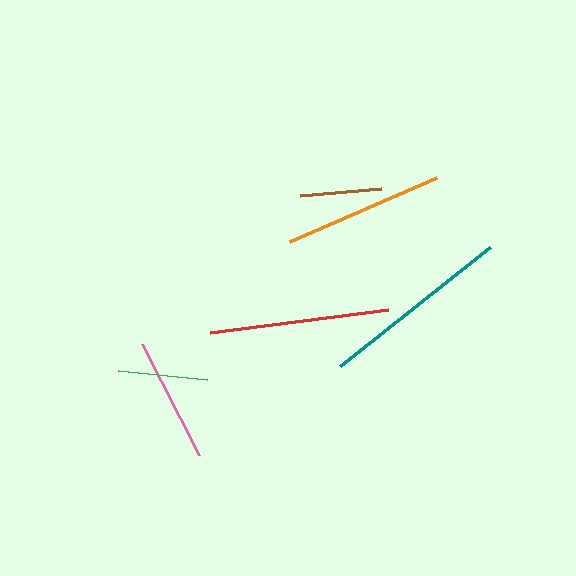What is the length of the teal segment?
The teal segment is approximately 191 pixels long.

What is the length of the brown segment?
The brown segment is approximately 81 pixels long.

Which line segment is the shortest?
The brown line is the shortest at approximately 81 pixels.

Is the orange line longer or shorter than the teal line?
The teal line is longer than the orange line.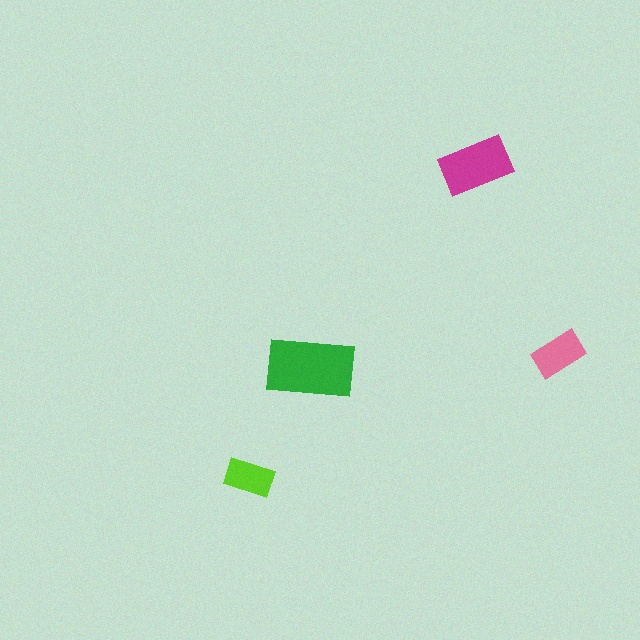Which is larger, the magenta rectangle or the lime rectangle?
The magenta one.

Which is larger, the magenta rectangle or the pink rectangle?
The magenta one.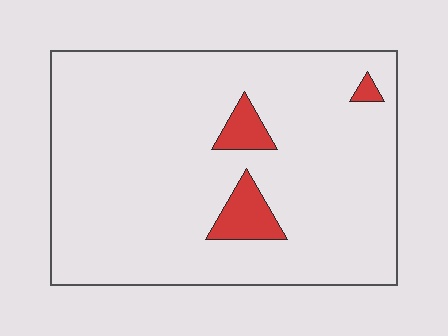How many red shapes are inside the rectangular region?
3.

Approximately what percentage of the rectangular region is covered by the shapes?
Approximately 5%.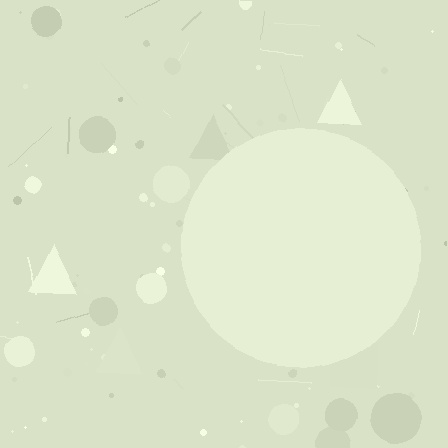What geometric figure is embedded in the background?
A circle is embedded in the background.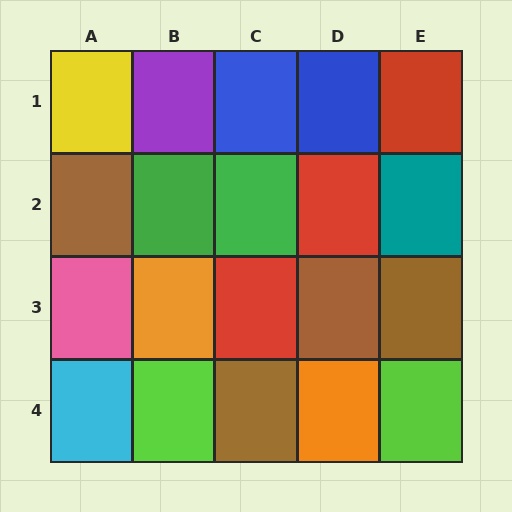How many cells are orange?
2 cells are orange.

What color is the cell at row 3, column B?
Orange.